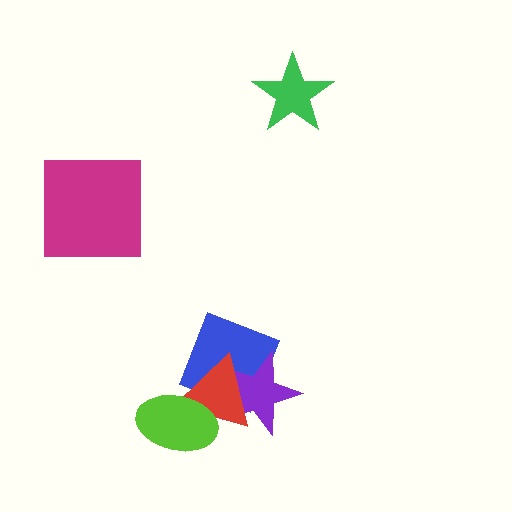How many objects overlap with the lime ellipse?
1 object overlaps with the lime ellipse.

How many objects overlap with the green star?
0 objects overlap with the green star.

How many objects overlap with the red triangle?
3 objects overlap with the red triangle.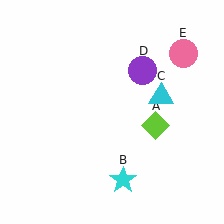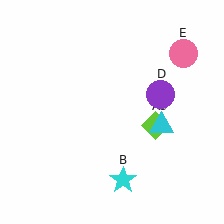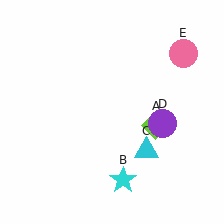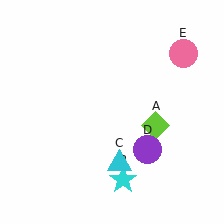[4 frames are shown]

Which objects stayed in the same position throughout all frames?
Lime diamond (object A) and cyan star (object B) and pink circle (object E) remained stationary.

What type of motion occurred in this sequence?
The cyan triangle (object C), purple circle (object D) rotated clockwise around the center of the scene.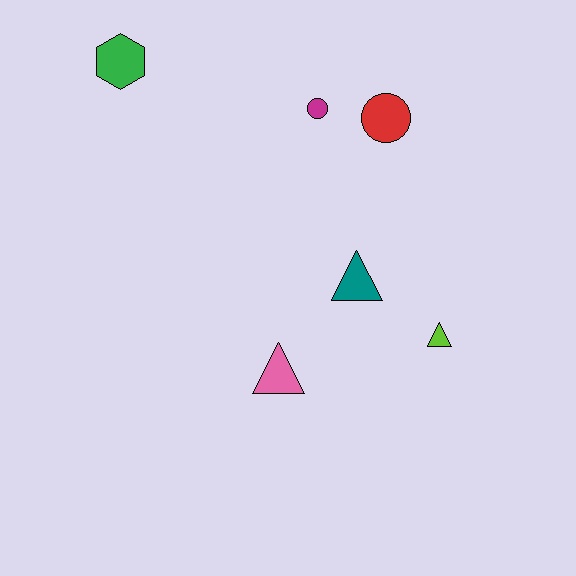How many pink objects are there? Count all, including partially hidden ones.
There is 1 pink object.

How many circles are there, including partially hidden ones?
There are 2 circles.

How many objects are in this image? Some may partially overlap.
There are 6 objects.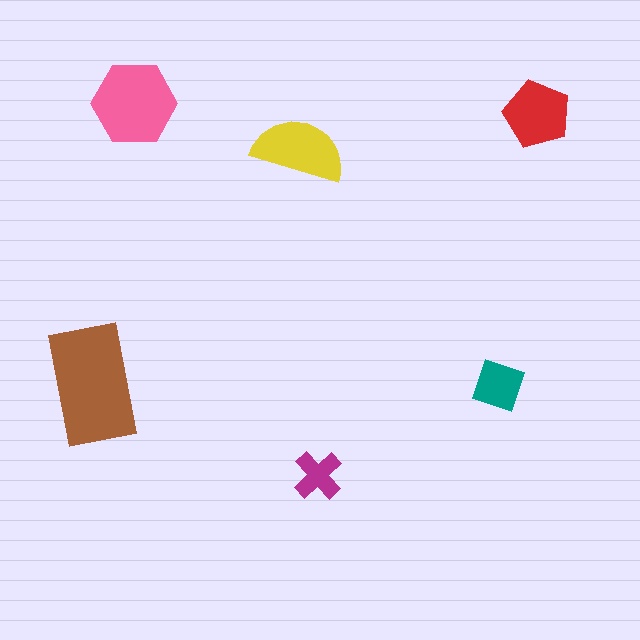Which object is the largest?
The brown rectangle.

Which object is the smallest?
The magenta cross.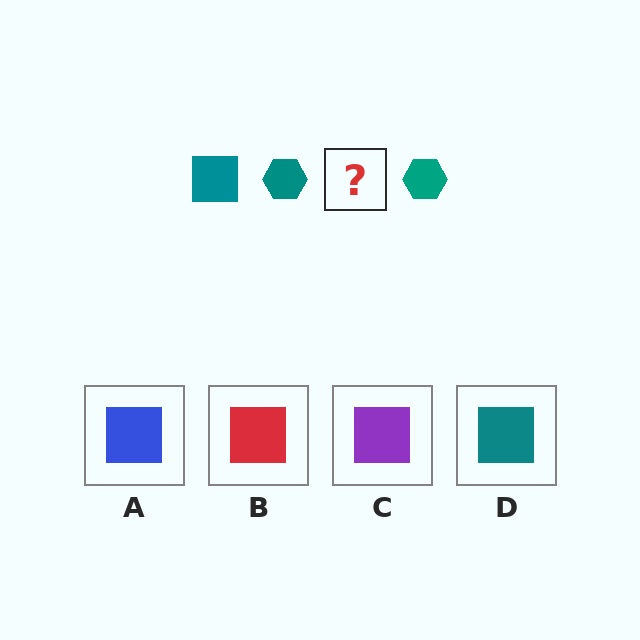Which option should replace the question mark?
Option D.